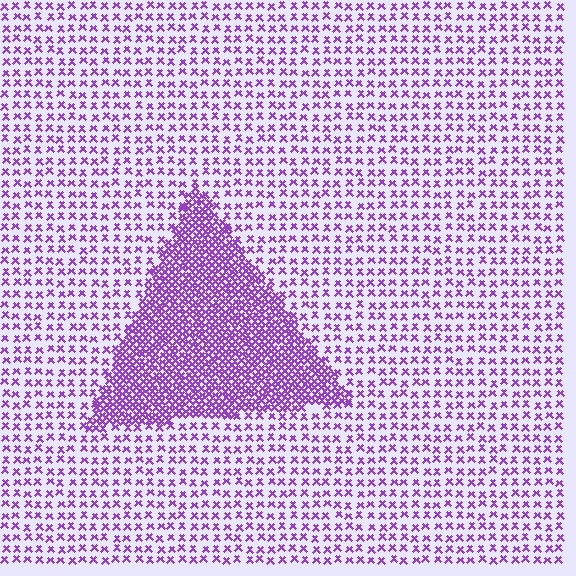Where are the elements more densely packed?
The elements are more densely packed inside the triangle boundary.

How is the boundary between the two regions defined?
The boundary is defined by a change in element density (approximately 2.8x ratio). All elements are the same color, size, and shape.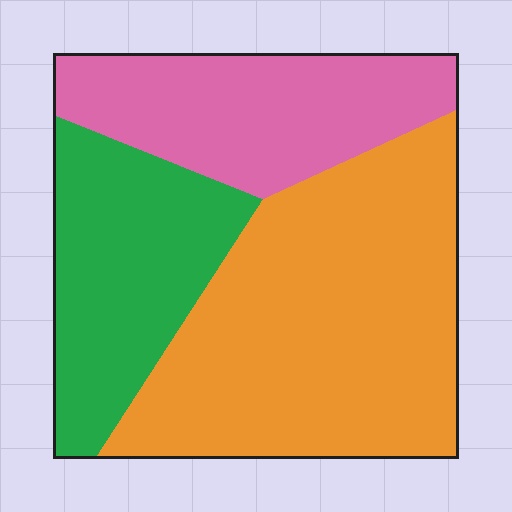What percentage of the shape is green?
Green covers roughly 25% of the shape.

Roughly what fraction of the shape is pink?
Pink takes up about one quarter (1/4) of the shape.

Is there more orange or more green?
Orange.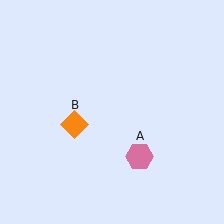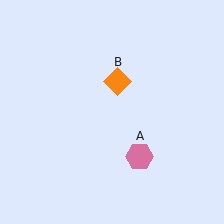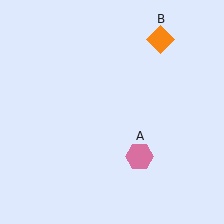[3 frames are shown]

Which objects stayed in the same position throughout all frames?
Pink hexagon (object A) remained stationary.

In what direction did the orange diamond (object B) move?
The orange diamond (object B) moved up and to the right.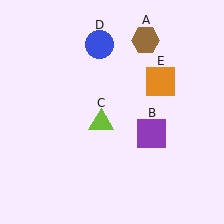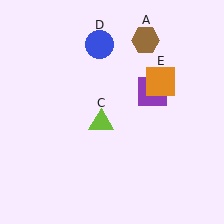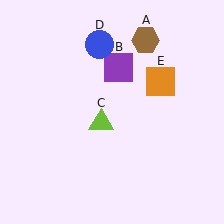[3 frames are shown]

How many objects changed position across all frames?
1 object changed position: purple square (object B).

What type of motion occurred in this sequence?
The purple square (object B) rotated counterclockwise around the center of the scene.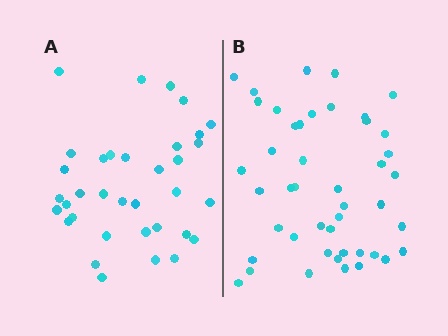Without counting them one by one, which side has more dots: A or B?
Region B (the right region) has more dots.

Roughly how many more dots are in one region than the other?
Region B has roughly 10 or so more dots than region A.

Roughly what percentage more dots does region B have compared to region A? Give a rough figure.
About 30% more.